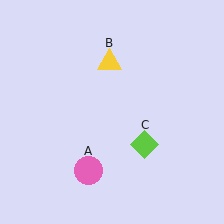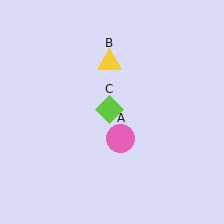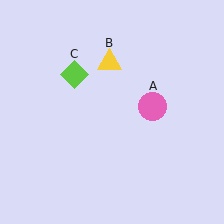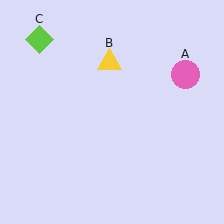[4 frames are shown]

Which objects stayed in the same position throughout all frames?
Yellow triangle (object B) remained stationary.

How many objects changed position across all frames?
2 objects changed position: pink circle (object A), lime diamond (object C).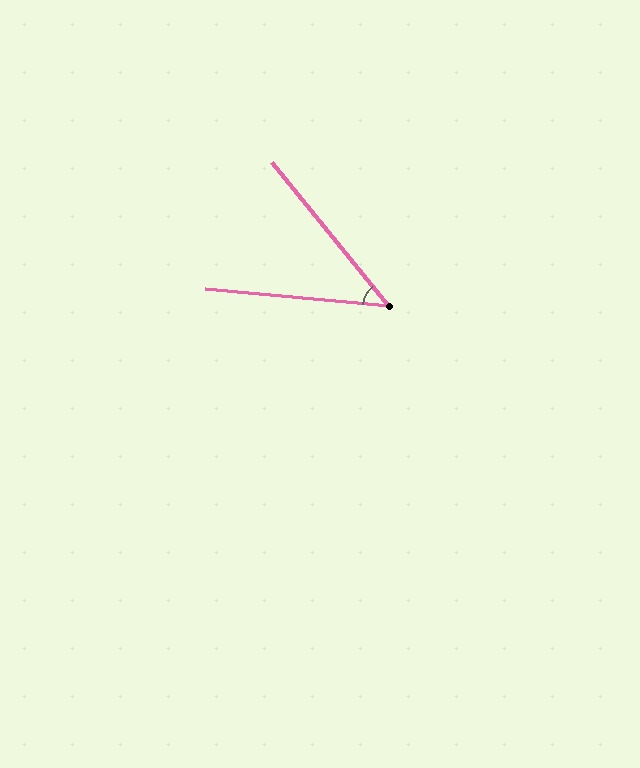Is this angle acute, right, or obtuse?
It is acute.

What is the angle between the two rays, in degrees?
Approximately 46 degrees.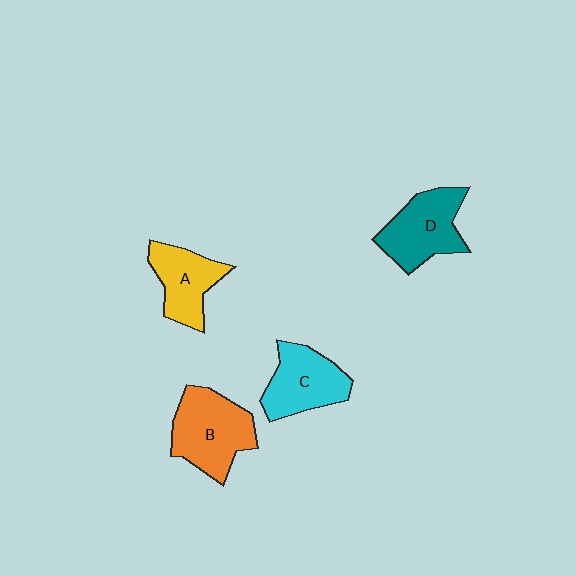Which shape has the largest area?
Shape B (orange).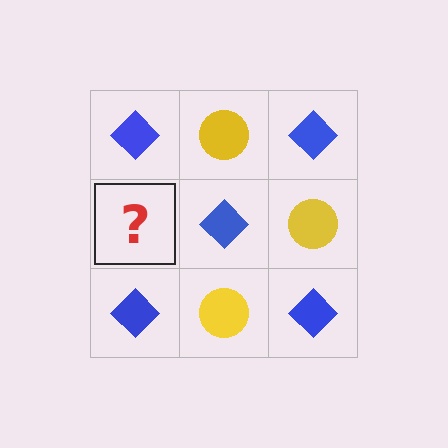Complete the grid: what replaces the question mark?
The question mark should be replaced with a yellow circle.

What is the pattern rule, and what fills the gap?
The rule is that it alternates blue diamond and yellow circle in a checkerboard pattern. The gap should be filled with a yellow circle.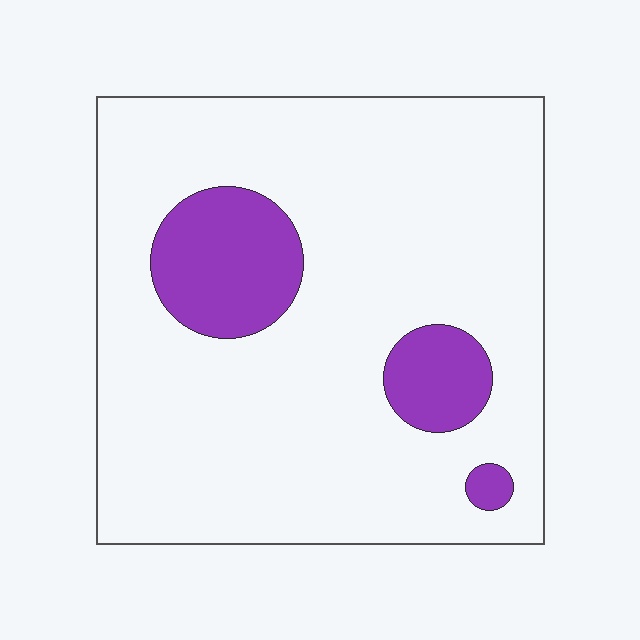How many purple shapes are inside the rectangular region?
3.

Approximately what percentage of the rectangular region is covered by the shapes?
Approximately 15%.